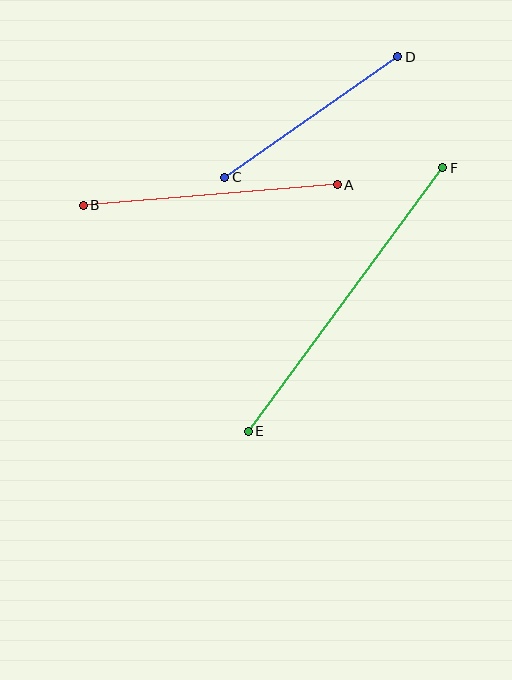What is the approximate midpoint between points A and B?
The midpoint is at approximately (210, 195) pixels.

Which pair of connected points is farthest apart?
Points E and F are farthest apart.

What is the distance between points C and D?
The distance is approximately 211 pixels.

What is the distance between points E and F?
The distance is approximately 328 pixels.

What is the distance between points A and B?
The distance is approximately 255 pixels.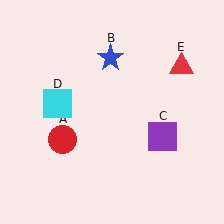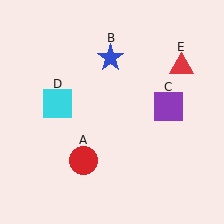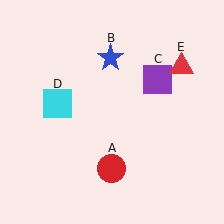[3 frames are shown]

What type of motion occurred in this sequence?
The red circle (object A), purple square (object C) rotated counterclockwise around the center of the scene.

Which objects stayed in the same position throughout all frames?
Blue star (object B) and cyan square (object D) and red triangle (object E) remained stationary.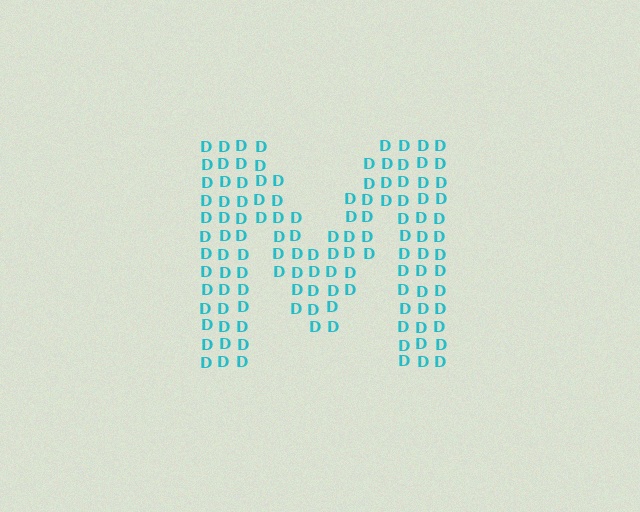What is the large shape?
The large shape is the letter M.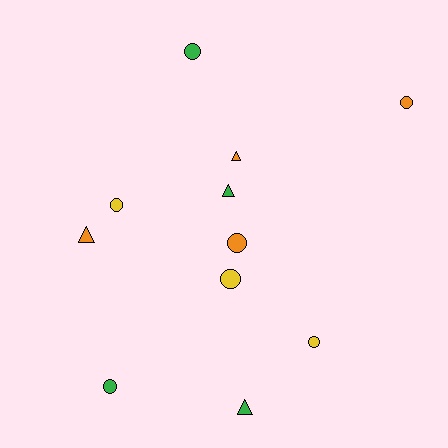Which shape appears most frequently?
Circle, with 7 objects.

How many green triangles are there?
There are 2 green triangles.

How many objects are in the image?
There are 11 objects.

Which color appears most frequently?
Orange, with 4 objects.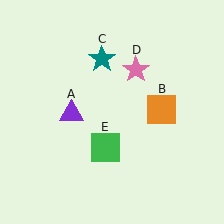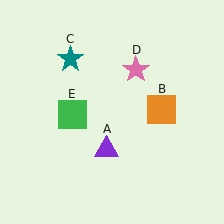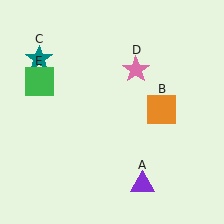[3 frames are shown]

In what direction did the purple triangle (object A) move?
The purple triangle (object A) moved down and to the right.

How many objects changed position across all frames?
3 objects changed position: purple triangle (object A), teal star (object C), green square (object E).